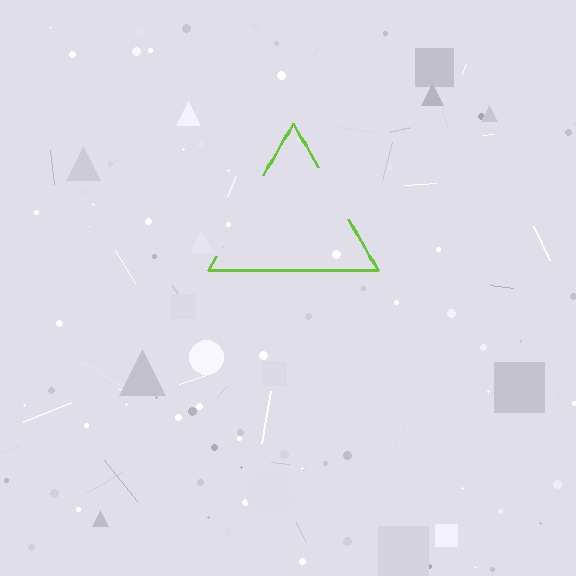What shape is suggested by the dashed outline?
The dashed outline suggests a triangle.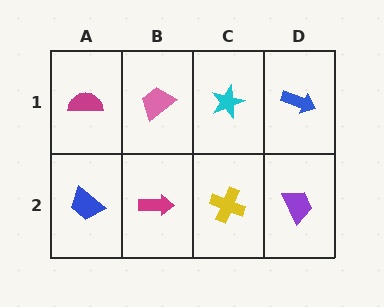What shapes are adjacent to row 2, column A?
A magenta semicircle (row 1, column A), a magenta arrow (row 2, column B).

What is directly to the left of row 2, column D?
A yellow cross.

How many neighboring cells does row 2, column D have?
2.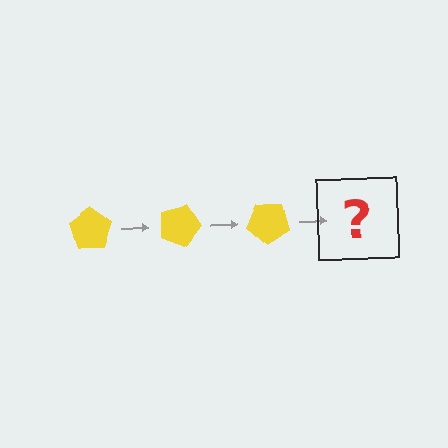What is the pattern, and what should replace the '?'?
The pattern is that the pentagon rotates 20 degrees each step. The '?' should be a yellow pentagon rotated 60 degrees.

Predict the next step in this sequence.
The next step is a yellow pentagon rotated 60 degrees.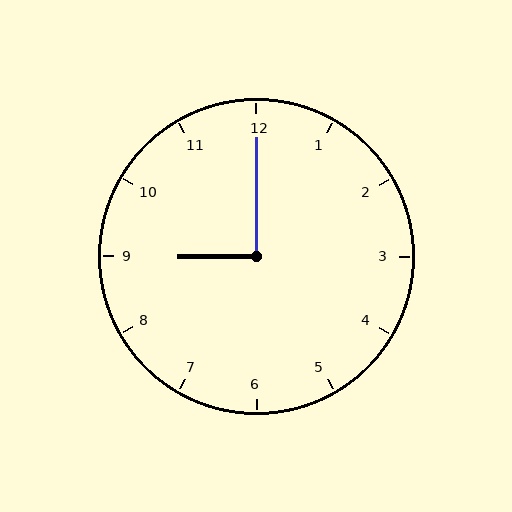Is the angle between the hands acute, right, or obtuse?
It is right.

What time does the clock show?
9:00.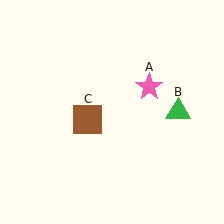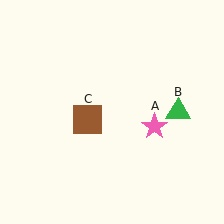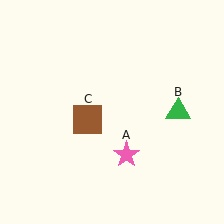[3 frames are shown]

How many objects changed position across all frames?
1 object changed position: pink star (object A).